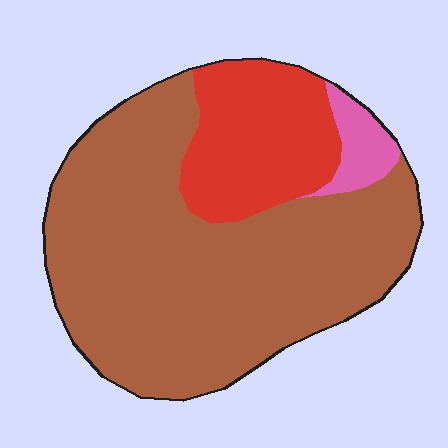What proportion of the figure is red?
Red takes up between a sixth and a third of the figure.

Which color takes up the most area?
Brown, at roughly 75%.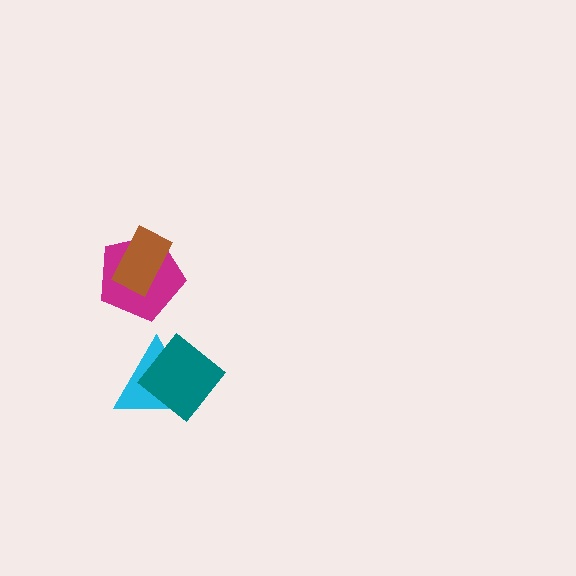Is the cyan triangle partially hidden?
Yes, it is partially covered by another shape.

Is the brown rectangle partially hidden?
No, no other shape covers it.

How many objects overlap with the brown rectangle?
1 object overlaps with the brown rectangle.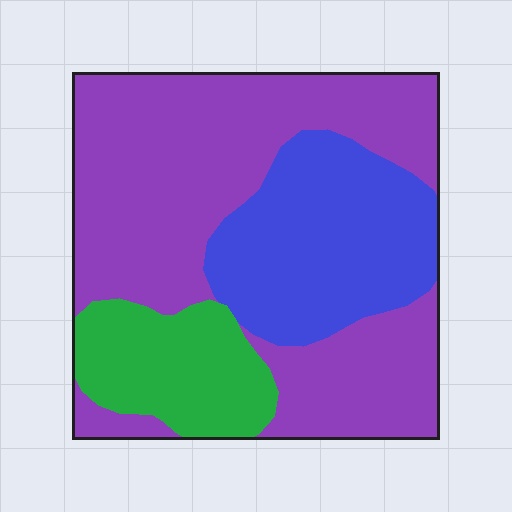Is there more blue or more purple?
Purple.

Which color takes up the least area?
Green, at roughly 15%.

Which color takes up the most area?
Purple, at roughly 55%.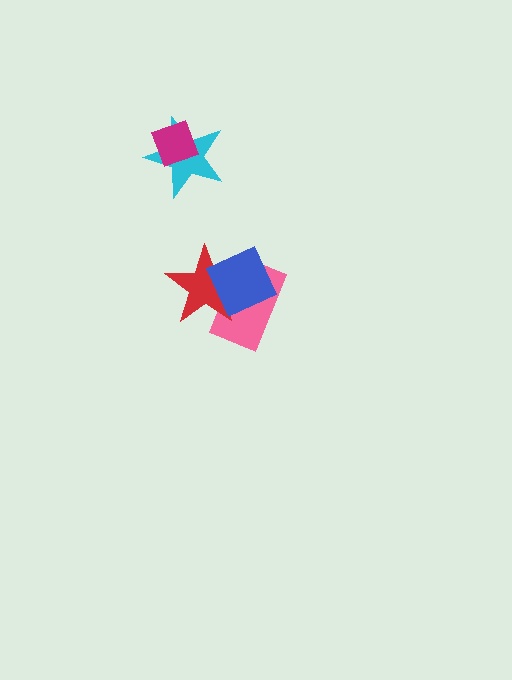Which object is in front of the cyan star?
The magenta diamond is in front of the cyan star.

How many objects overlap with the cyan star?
1 object overlaps with the cyan star.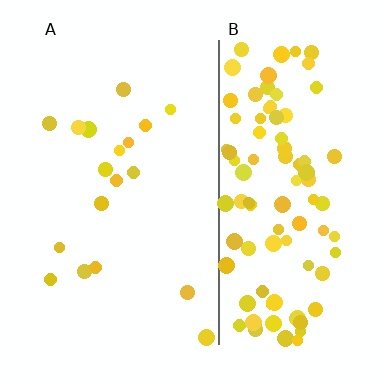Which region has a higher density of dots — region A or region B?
B (the right).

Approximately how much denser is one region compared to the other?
Approximately 5.3× — region B over region A.